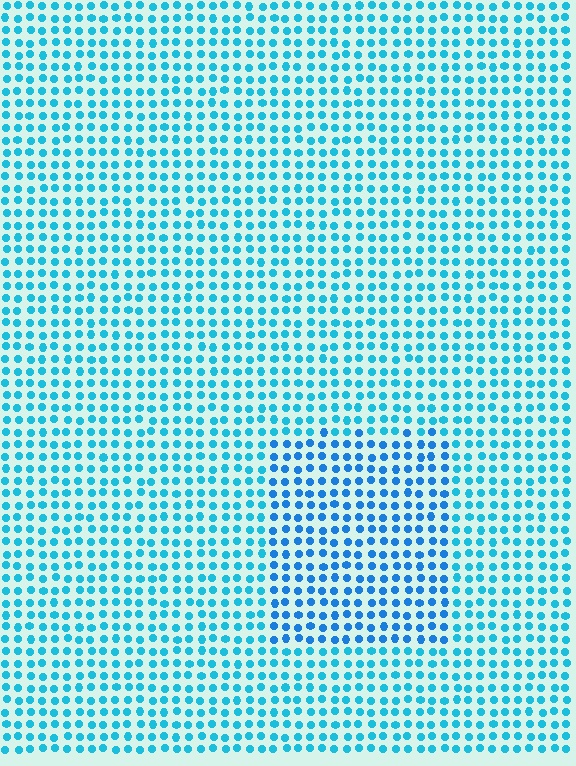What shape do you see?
I see a rectangle.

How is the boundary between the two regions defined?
The boundary is defined purely by a slight shift in hue (about 20 degrees). Spacing, size, and orientation are identical on both sides.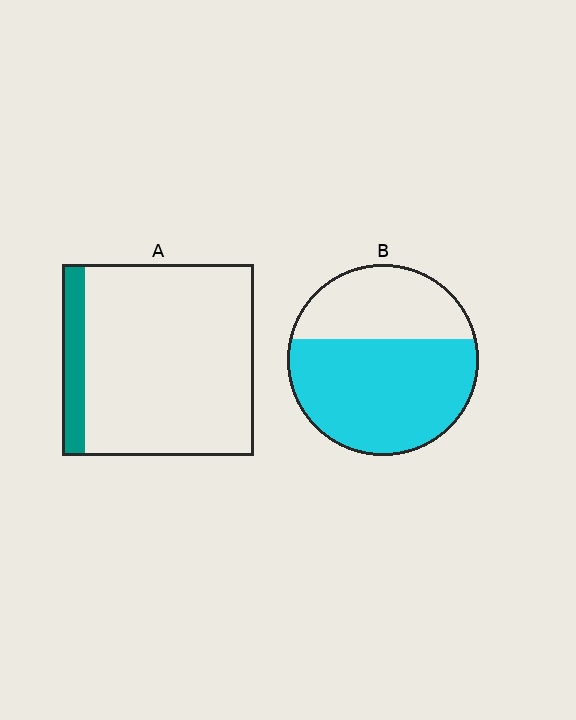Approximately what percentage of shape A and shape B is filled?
A is approximately 10% and B is approximately 65%.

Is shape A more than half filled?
No.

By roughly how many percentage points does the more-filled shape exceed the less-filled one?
By roughly 50 percentage points (B over A).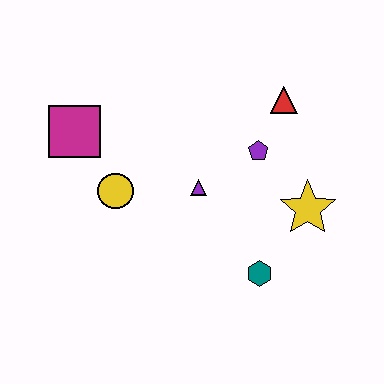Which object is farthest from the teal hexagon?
The magenta square is farthest from the teal hexagon.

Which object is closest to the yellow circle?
The magenta square is closest to the yellow circle.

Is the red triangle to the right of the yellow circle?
Yes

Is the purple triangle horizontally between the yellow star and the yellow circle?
Yes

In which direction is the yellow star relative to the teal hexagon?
The yellow star is above the teal hexagon.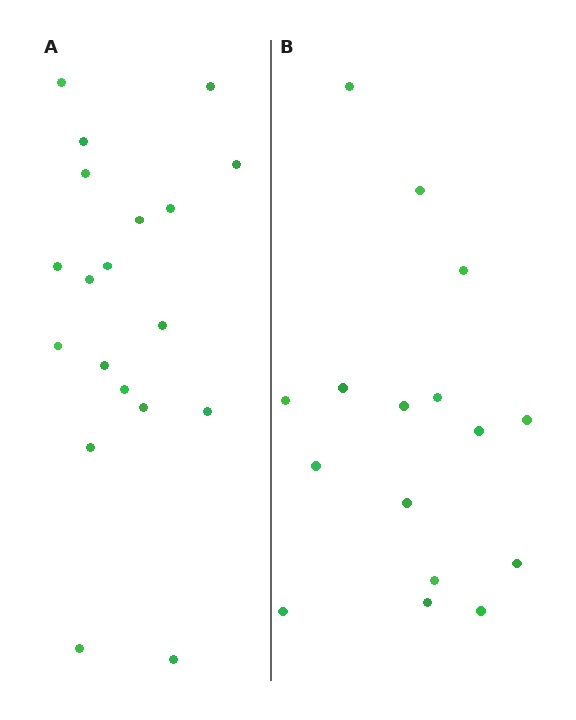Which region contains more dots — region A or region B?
Region A (the left region) has more dots.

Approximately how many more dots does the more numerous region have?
Region A has just a few more — roughly 2 or 3 more dots than region B.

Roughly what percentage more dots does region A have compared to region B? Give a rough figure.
About 20% more.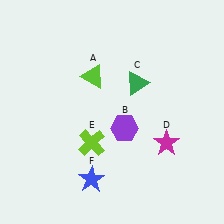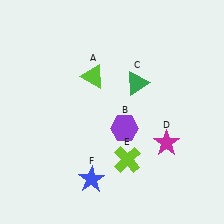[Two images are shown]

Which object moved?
The lime cross (E) moved right.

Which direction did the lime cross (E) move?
The lime cross (E) moved right.